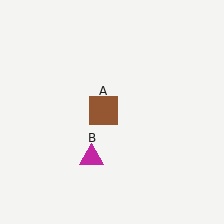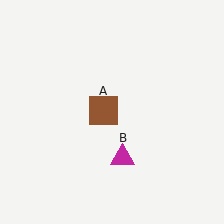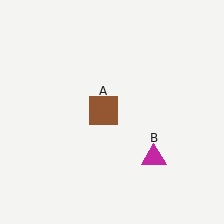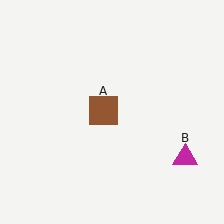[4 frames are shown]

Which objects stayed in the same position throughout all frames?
Brown square (object A) remained stationary.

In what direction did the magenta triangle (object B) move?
The magenta triangle (object B) moved right.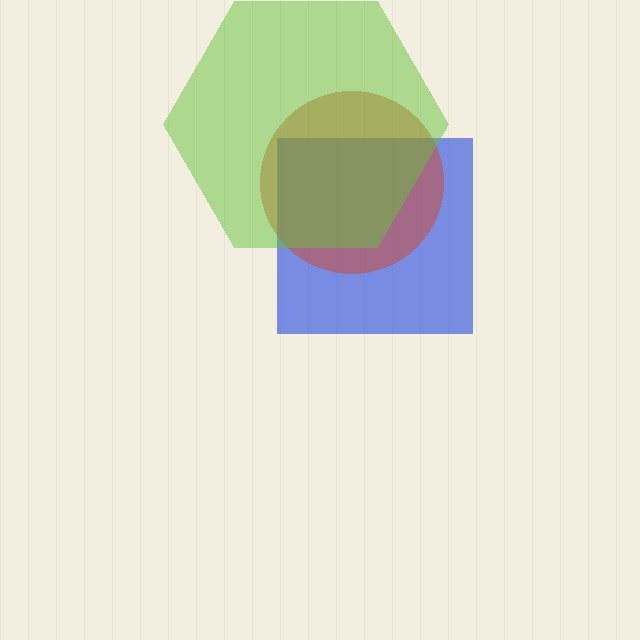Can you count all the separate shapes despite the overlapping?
Yes, there are 3 separate shapes.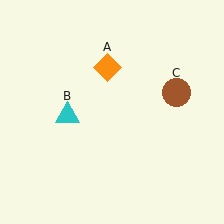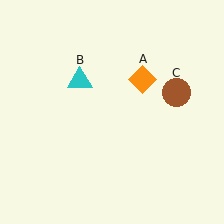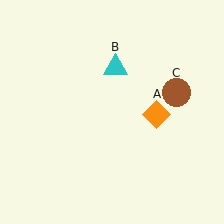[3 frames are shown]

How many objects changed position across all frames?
2 objects changed position: orange diamond (object A), cyan triangle (object B).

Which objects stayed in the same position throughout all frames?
Brown circle (object C) remained stationary.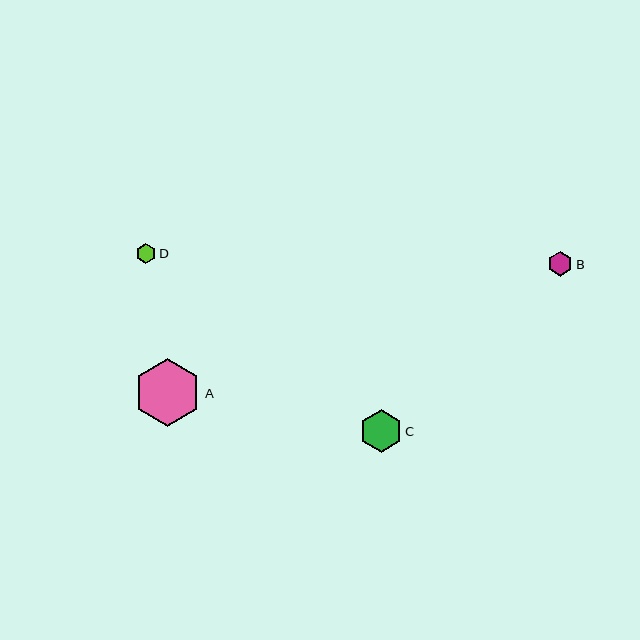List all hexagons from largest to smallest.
From largest to smallest: A, C, B, D.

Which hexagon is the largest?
Hexagon A is the largest with a size of approximately 68 pixels.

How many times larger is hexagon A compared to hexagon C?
Hexagon A is approximately 1.6 times the size of hexagon C.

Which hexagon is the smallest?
Hexagon D is the smallest with a size of approximately 20 pixels.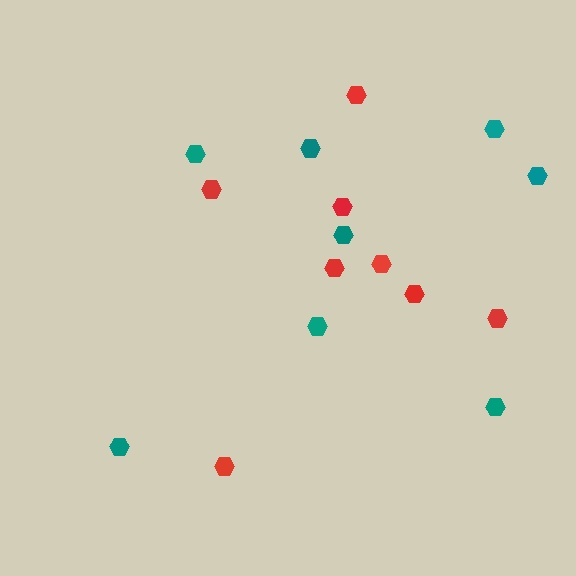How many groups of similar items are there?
There are 2 groups: one group of teal hexagons (8) and one group of red hexagons (8).